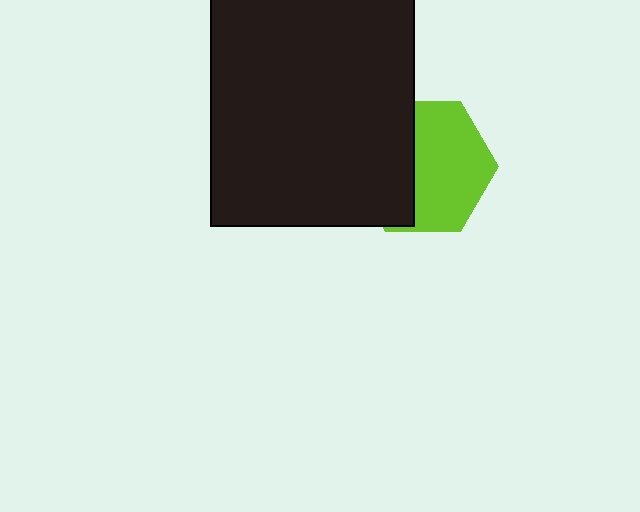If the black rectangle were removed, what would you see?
You would see the complete lime hexagon.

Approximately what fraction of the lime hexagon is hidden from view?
Roughly 42% of the lime hexagon is hidden behind the black rectangle.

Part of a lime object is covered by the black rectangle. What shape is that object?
It is a hexagon.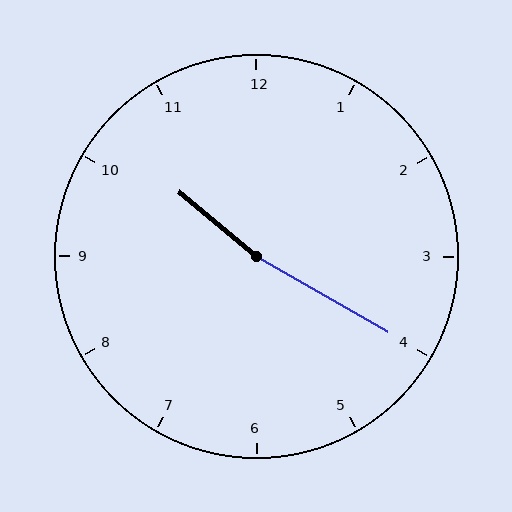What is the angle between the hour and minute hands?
Approximately 170 degrees.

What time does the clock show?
10:20.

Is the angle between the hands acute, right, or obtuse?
It is obtuse.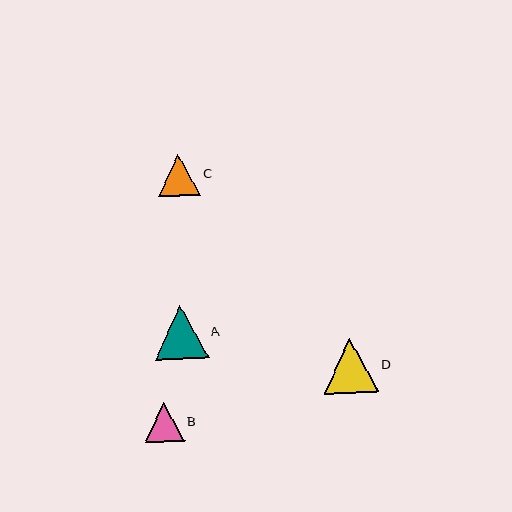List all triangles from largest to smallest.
From largest to smallest: D, A, C, B.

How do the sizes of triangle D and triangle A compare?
Triangle D and triangle A are approximately the same size.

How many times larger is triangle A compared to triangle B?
Triangle A is approximately 1.4 times the size of triangle B.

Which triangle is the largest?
Triangle D is the largest with a size of approximately 55 pixels.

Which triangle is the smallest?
Triangle B is the smallest with a size of approximately 39 pixels.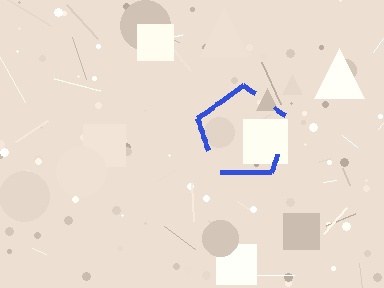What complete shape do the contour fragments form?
The contour fragments form a pentagon.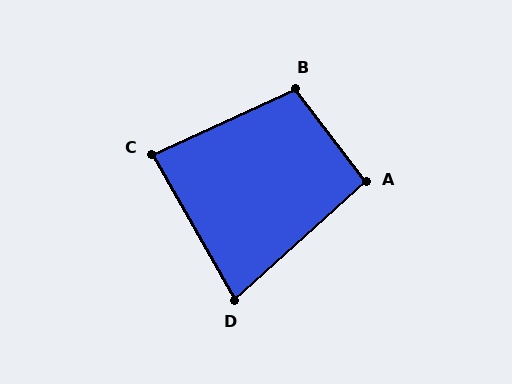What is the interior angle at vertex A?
Approximately 95 degrees (approximately right).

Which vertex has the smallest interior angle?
D, at approximately 78 degrees.